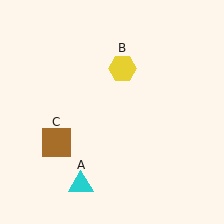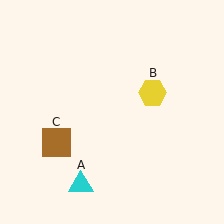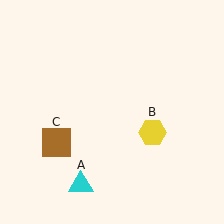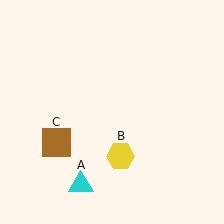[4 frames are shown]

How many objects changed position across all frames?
1 object changed position: yellow hexagon (object B).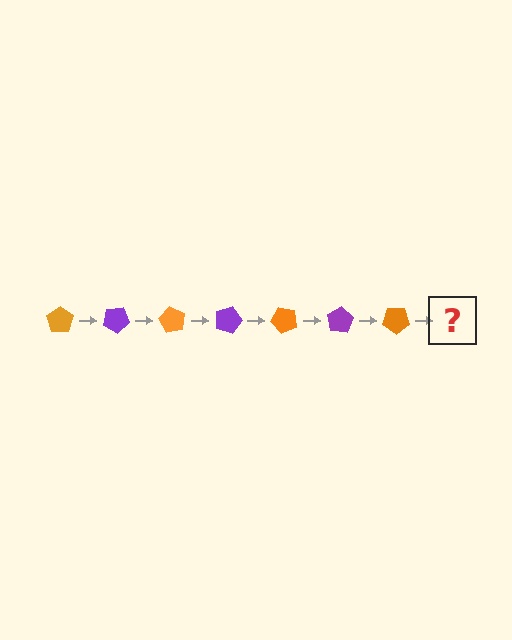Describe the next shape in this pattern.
It should be a purple pentagon, rotated 210 degrees from the start.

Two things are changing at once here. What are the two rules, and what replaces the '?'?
The two rules are that it rotates 30 degrees each step and the color cycles through orange and purple. The '?' should be a purple pentagon, rotated 210 degrees from the start.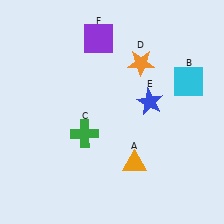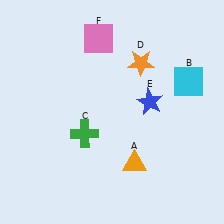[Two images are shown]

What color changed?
The square (F) changed from purple in Image 1 to pink in Image 2.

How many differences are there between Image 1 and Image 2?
There is 1 difference between the two images.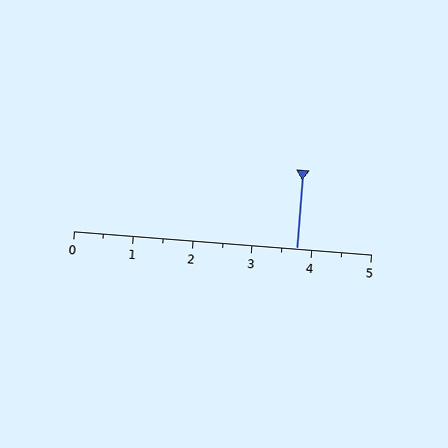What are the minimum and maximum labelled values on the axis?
The axis runs from 0 to 5.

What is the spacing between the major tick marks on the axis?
The major ticks are spaced 1 apart.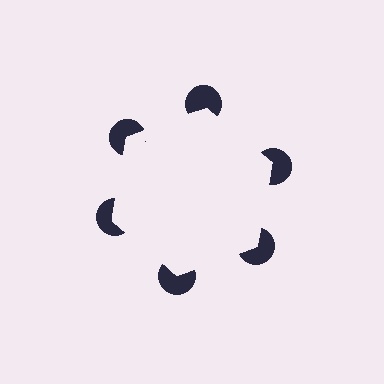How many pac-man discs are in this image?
There are 6 — one at each vertex of the illusory hexagon.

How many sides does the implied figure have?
6 sides.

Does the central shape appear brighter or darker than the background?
It typically appears slightly brighter than the background, even though no actual brightness change is drawn.